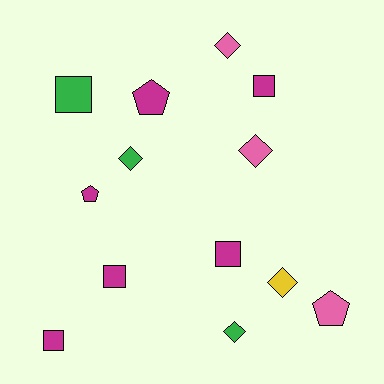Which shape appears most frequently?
Diamond, with 5 objects.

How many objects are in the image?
There are 13 objects.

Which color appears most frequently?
Magenta, with 6 objects.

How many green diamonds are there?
There are 2 green diamonds.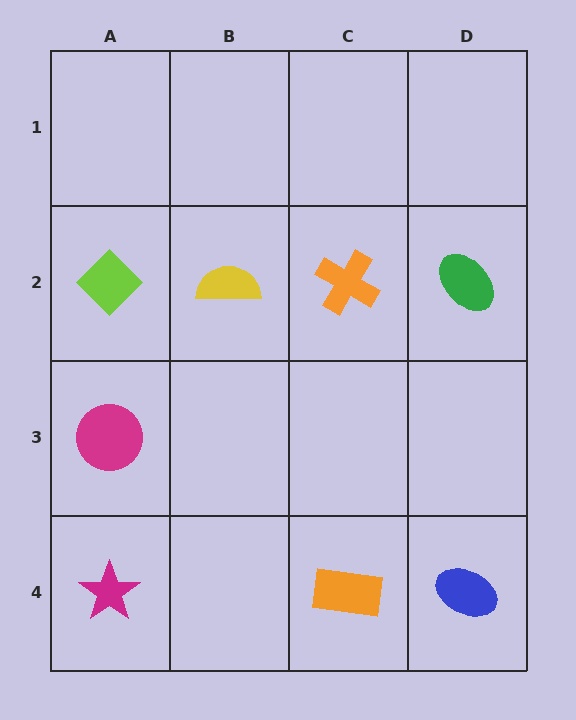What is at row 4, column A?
A magenta star.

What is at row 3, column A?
A magenta circle.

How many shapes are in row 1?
0 shapes.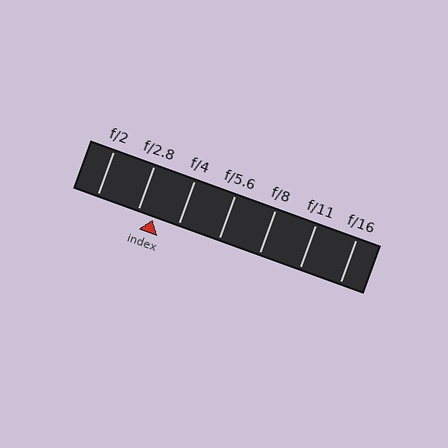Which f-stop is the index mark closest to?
The index mark is closest to f/2.8.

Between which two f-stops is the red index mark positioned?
The index mark is between f/2.8 and f/4.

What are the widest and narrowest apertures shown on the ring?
The widest aperture shown is f/2 and the narrowest is f/16.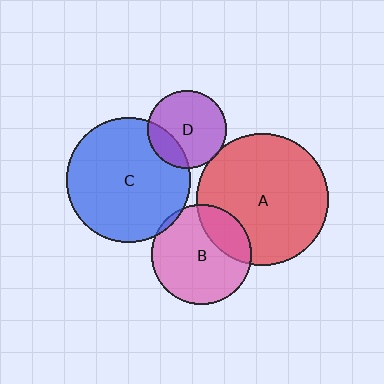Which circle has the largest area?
Circle A (red).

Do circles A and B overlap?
Yes.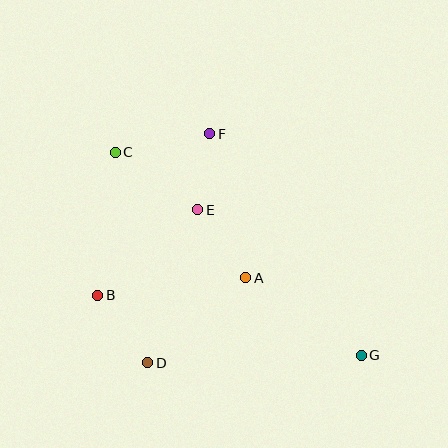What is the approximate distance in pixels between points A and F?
The distance between A and F is approximately 149 pixels.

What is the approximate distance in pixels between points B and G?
The distance between B and G is approximately 270 pixels.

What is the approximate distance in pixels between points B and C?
The distance between B and C is approximately 144 pixels.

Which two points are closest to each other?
Points E and F are closest to each other.